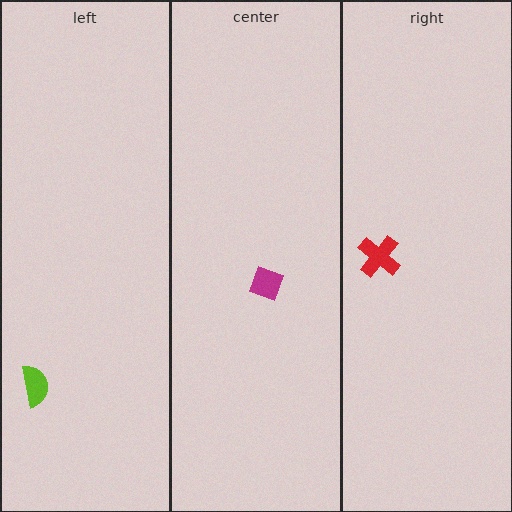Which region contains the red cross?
The right region.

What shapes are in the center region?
The magenta diamond.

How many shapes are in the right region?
1.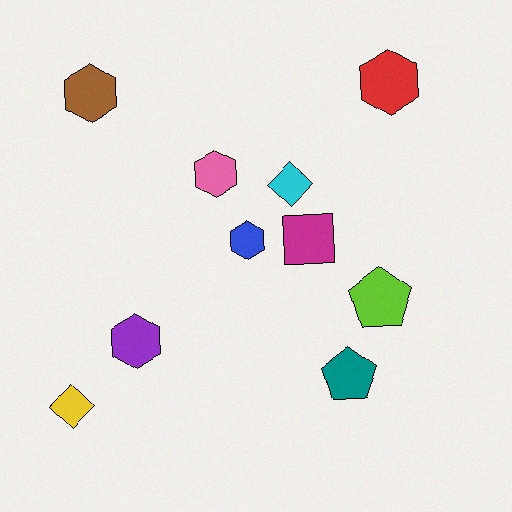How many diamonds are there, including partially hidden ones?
There are 2 diamonds.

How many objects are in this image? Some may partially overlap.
There are 10 objects.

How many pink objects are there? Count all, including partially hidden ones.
There is 1 pink object.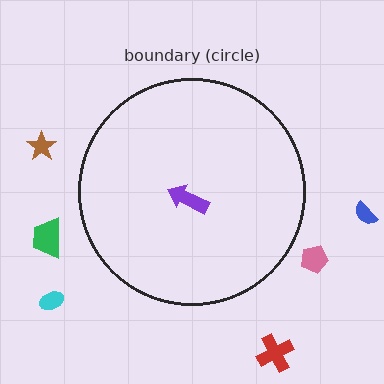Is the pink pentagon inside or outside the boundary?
Outside.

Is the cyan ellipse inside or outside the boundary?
Outside.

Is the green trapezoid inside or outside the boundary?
Outside.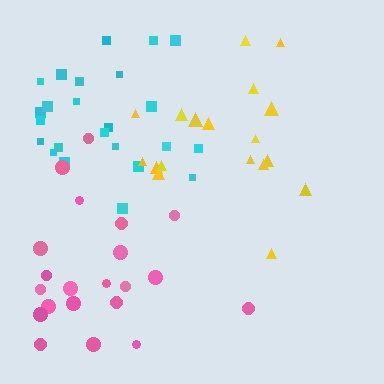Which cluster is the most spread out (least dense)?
Pink.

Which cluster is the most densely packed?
Cyan.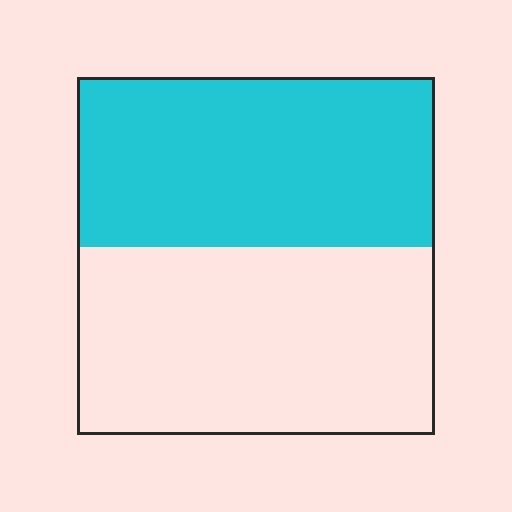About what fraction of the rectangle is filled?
About one half (1/2).